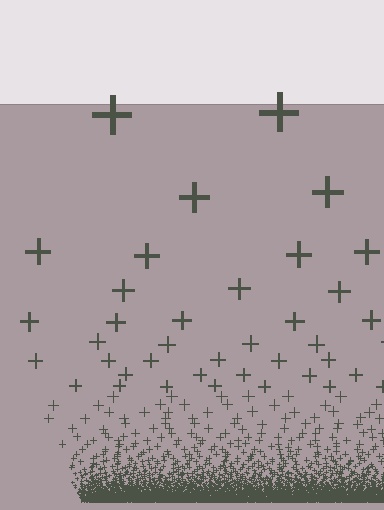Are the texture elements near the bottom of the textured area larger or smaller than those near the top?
Smaller. The gradient is inverted — elements near the bottom are smaller and denser.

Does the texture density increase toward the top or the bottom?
Density increases toward the bottom.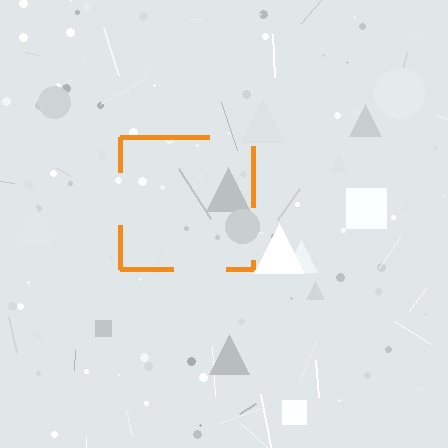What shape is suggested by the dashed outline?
The dashed outline suggests a square.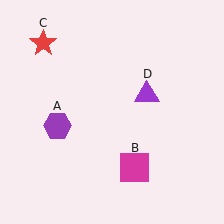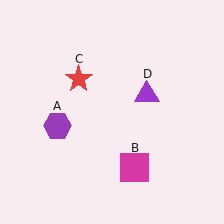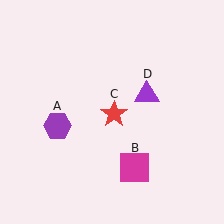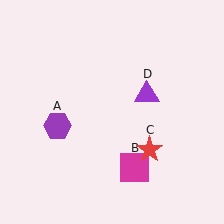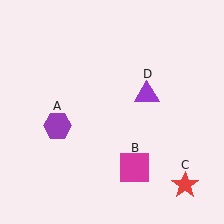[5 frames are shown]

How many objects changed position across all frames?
1 object changed position: red star (object C).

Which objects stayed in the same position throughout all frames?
Purple hexagon (object A) and magenta square (object B) and purple triangle (object D) remained stationary.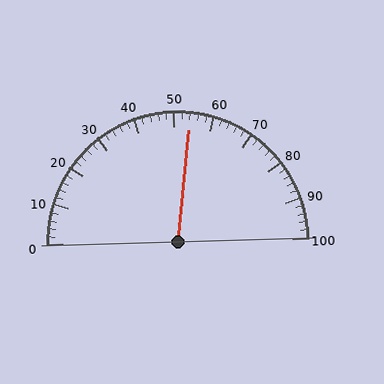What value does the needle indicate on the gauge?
The needle indicates approximately 54.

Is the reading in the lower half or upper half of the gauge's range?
The reading is in the upper half of the range (0 to 100).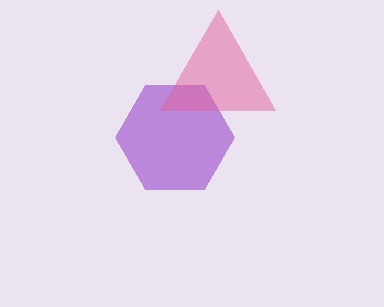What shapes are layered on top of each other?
The layered shapes are: a purple hexagon, a pink triangle.